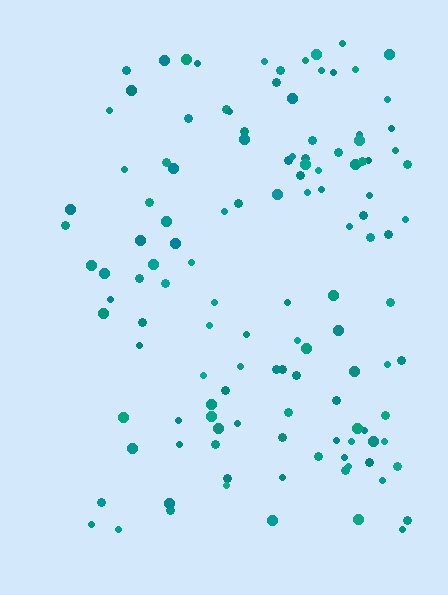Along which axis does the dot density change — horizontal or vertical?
Horizontal.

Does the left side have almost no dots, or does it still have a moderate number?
Still a moderate number, just noticeably fewer than the right.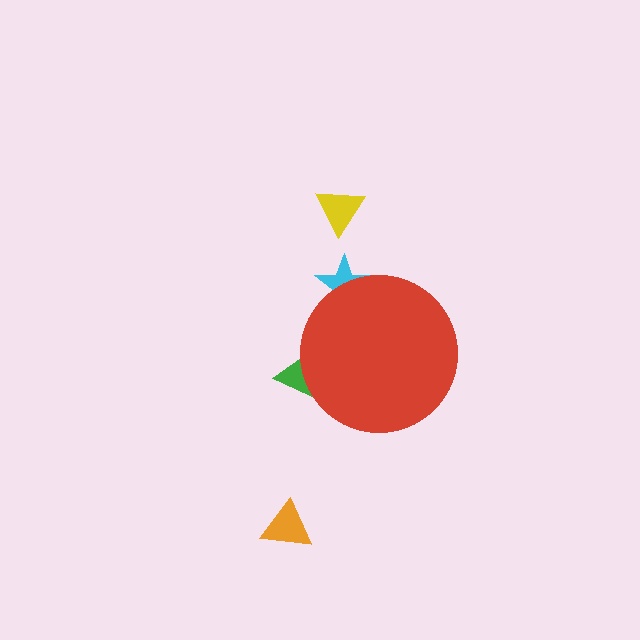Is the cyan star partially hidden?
Yes, the cyan star is partially hidden behind the red circle.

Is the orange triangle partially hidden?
No, the orange triangle is fully visible.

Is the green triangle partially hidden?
Yes, the green triangle is partially hidden behind the red circle.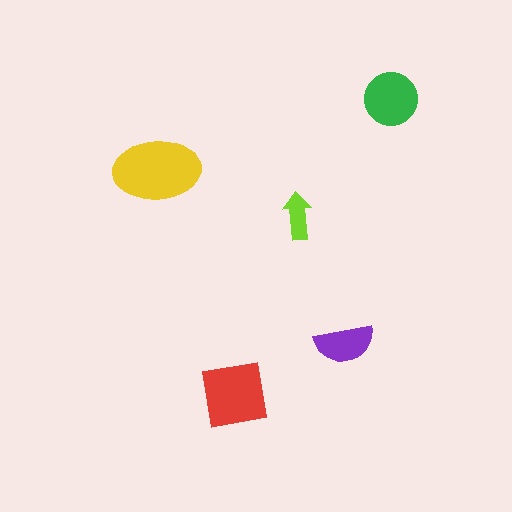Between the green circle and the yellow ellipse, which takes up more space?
The yellow ellipse.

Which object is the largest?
The yellow ellipse.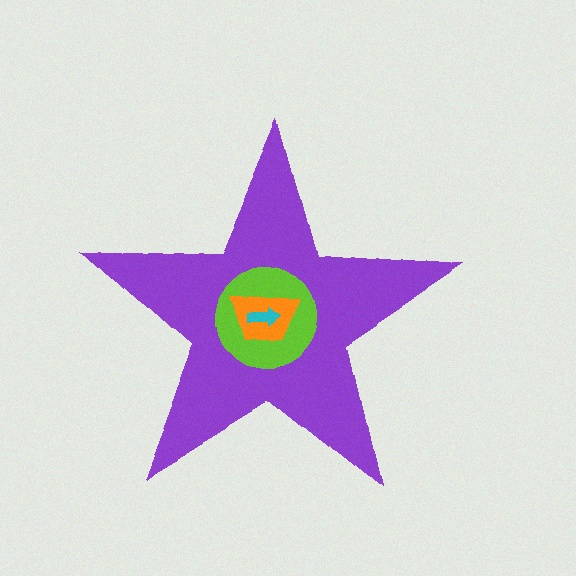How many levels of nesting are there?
4.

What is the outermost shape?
The purple star.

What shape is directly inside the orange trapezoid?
The cyan arrow.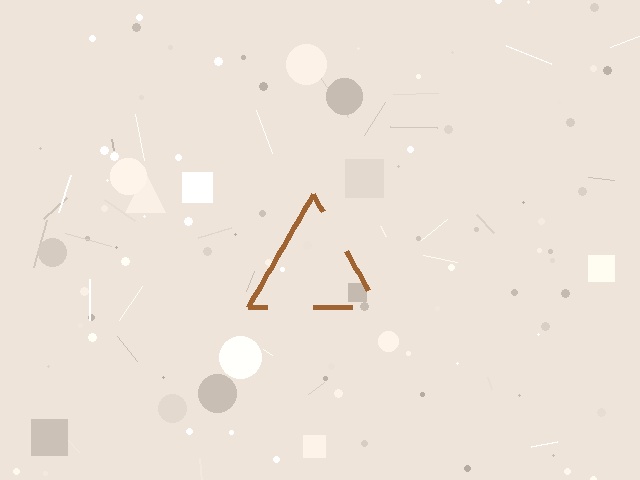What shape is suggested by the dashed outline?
The dashed outline suggests a triangle.